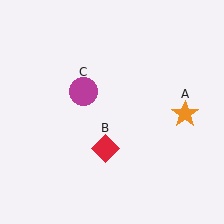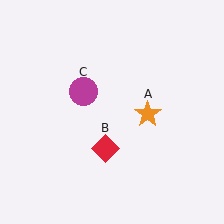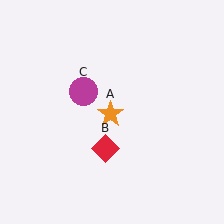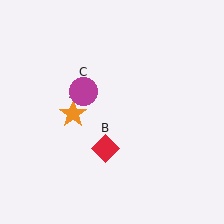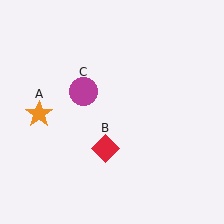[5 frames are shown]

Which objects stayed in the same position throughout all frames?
Red diamond (object B) and magenta circle (object C) remained stationary.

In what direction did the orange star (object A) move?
The orange star (object A) moved left.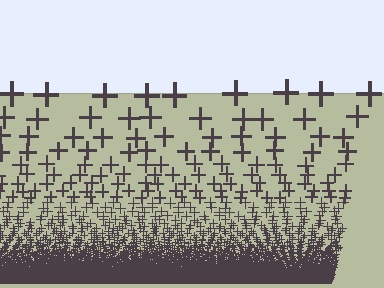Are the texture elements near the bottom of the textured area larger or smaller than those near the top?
Smaller. The gradient is inverted — elements near the bottom are smaller and denser.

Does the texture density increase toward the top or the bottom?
Density increases toward the bottom.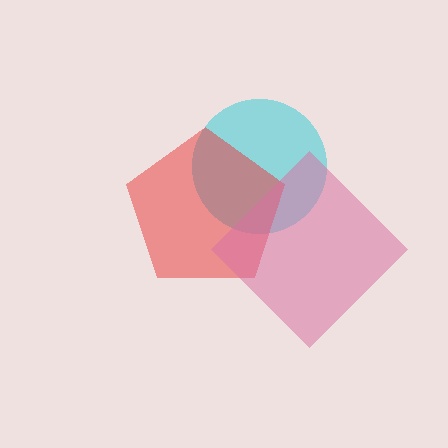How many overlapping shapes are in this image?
There are 3 overlapping shapes in the image.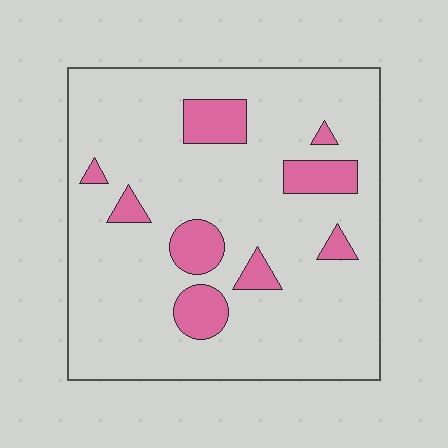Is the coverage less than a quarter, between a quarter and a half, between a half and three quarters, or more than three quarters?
Less than a quarter.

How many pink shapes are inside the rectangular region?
9.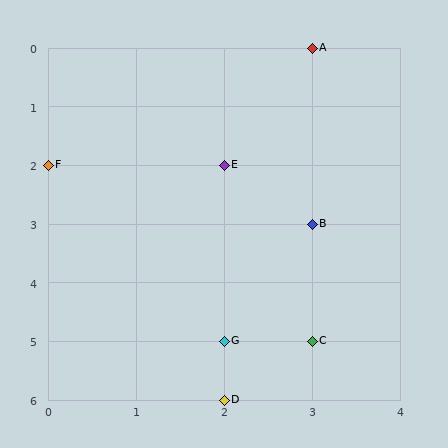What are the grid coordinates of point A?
Point A is at grid coordinates (3, 0).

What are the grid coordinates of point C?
Point C is at grid coordinates (3, 5).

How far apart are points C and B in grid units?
Points C and B are 2 rows apart.